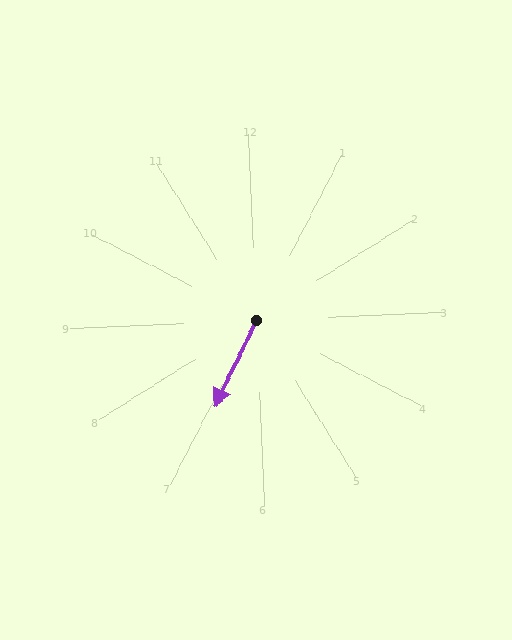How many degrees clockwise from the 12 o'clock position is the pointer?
Approximately 208 degrees.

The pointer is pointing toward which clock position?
Roughly 7 o'clock.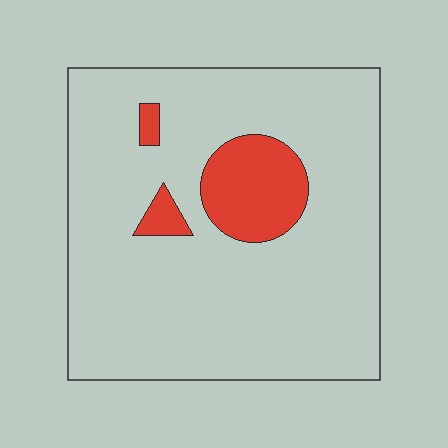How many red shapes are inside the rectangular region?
3.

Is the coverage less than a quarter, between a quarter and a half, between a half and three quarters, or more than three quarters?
Less than a quarter.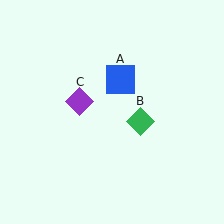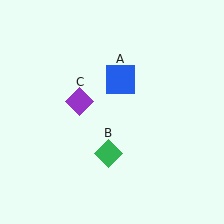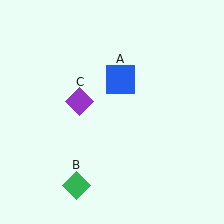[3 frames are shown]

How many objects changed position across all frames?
1 object changed position: green diamond (object B).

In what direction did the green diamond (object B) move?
The green diamond (object B) moved down and to the left.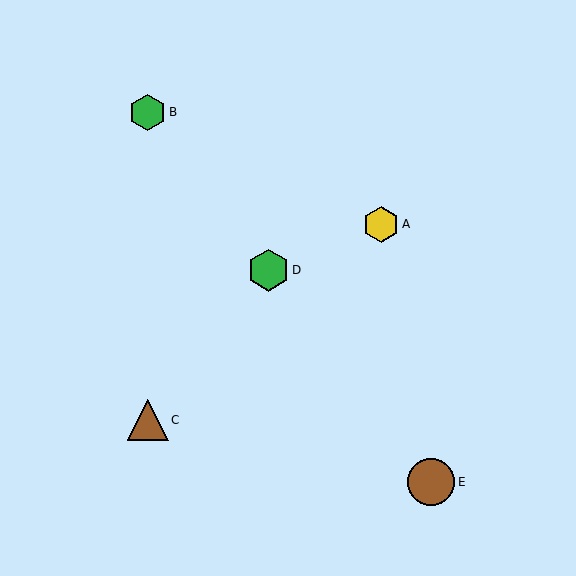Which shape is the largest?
The brown circle (labeled E) is the largest.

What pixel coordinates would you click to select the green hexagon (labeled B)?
Click at (148, 112) to select the green hexagon B.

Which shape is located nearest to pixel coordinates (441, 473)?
The brown circle (labeled E) at (431, 482) is nearest to that location.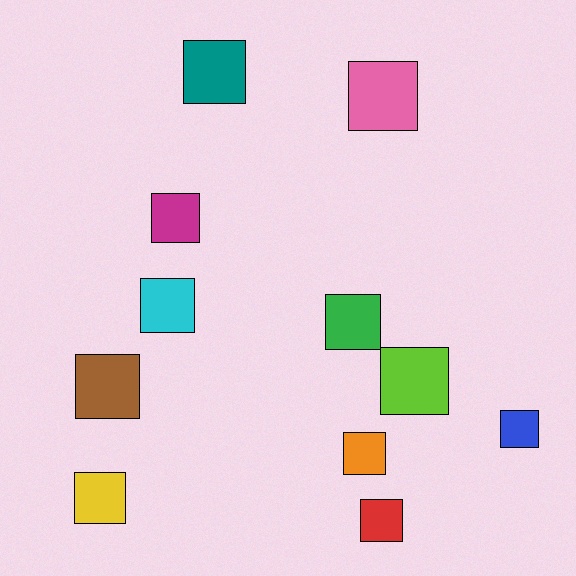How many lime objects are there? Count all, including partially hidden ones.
There is 1 lime object.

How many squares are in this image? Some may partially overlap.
There are 11 squares.